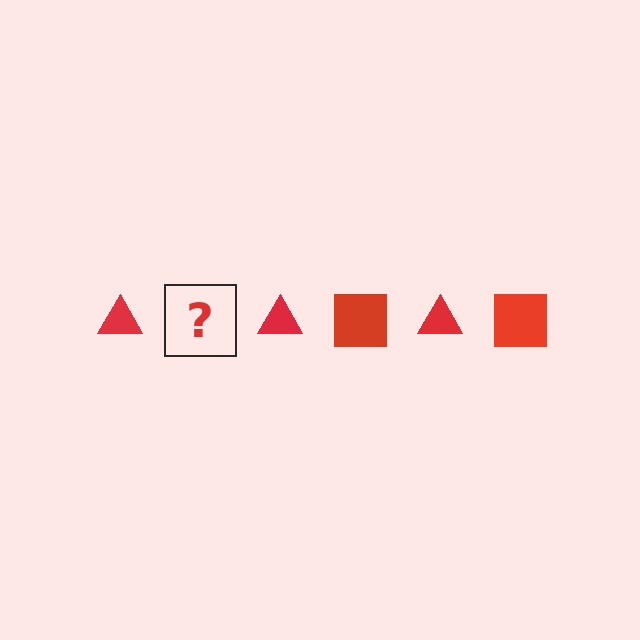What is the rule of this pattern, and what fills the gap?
The rule is that the pattern cycles through triangle, square shapes in red. The gap should be filled with a red square.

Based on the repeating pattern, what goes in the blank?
The blank should be a red square.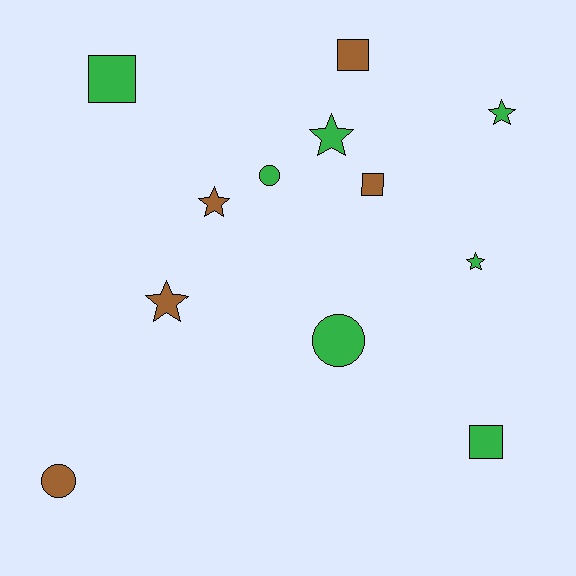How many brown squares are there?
There are 2 brown squares.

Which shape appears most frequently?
Star, with 5 objects.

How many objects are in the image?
There are 12 objects.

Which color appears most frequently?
Green, with 7 objects.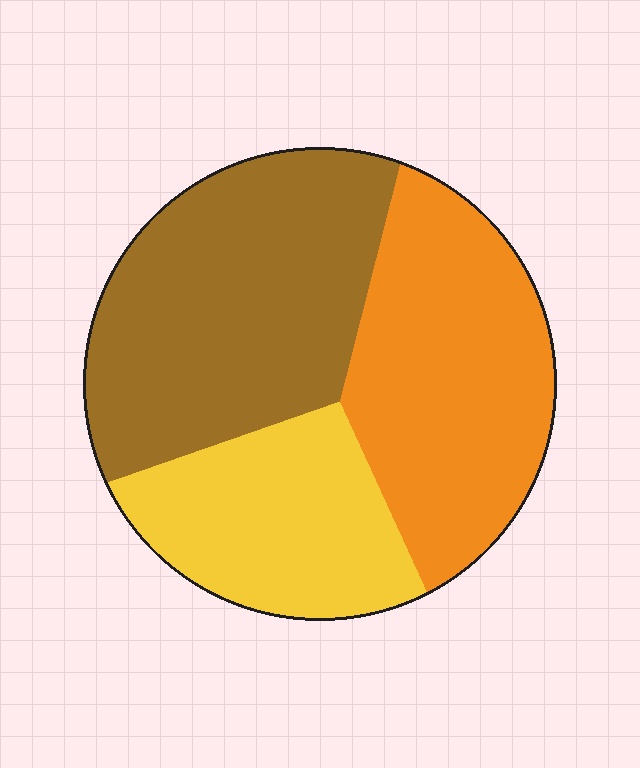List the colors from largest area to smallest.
From largest to smallest: brown, orange, yellow.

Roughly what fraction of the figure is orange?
Orange covers around 35% of the figure.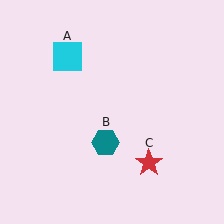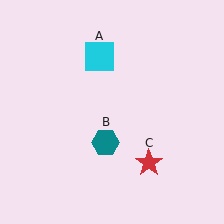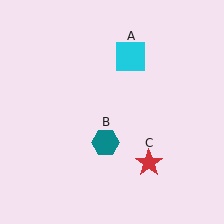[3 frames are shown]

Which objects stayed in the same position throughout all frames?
Teal hexagon (object B) and red star (object C) remained stationary.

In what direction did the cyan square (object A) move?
The cyan square (object A) moved right.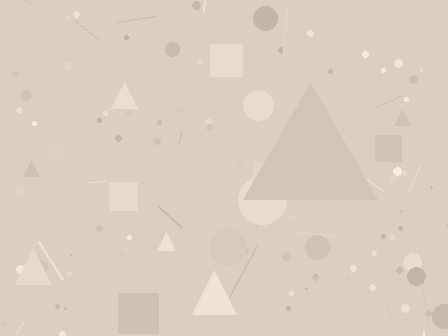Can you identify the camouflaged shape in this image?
The camouflaged shape is a triangle.